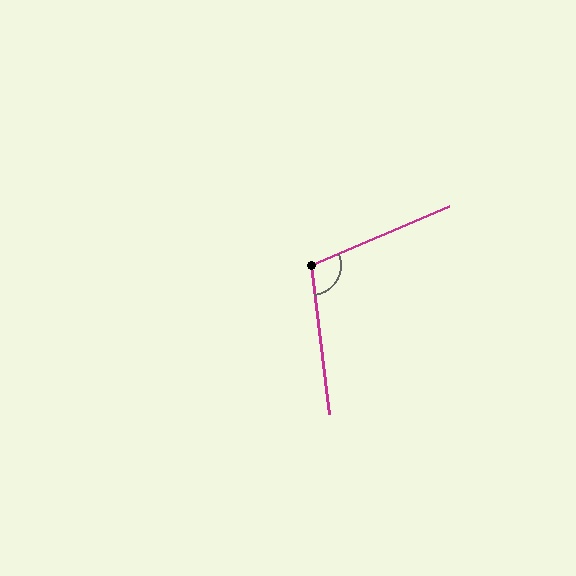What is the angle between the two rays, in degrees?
Approximately 106 degrees.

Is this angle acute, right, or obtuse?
It is obtuse.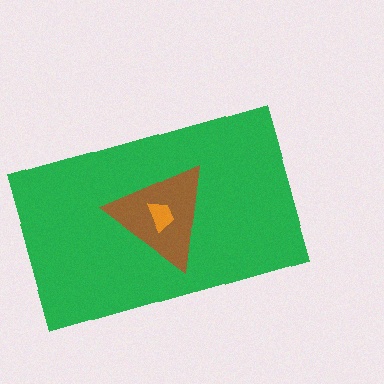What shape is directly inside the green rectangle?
The brown triangle.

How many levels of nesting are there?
3.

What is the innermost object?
The orange trapezoid.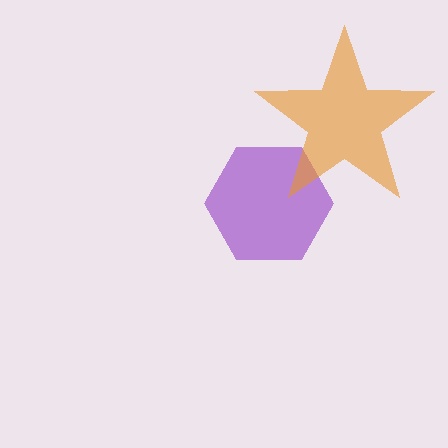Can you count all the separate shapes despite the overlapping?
Yes, there are 2 separate shapes.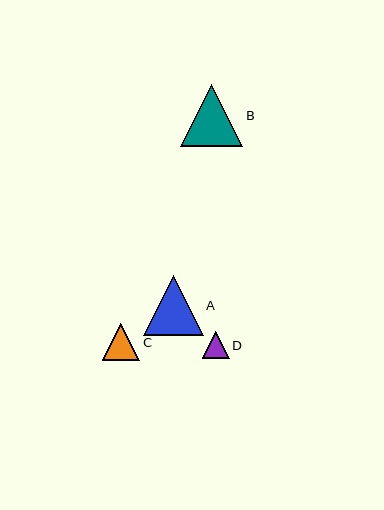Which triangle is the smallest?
Triangle D is the smallest with a size of approximately 26 pixels.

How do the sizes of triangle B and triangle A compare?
Triangle B and triangle A are approximately the same size.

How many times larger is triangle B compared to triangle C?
Triangle B is approximately 1.7 times the size of triangle C.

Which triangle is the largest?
Triangle B is the largest with a size of approximately 62 pixels.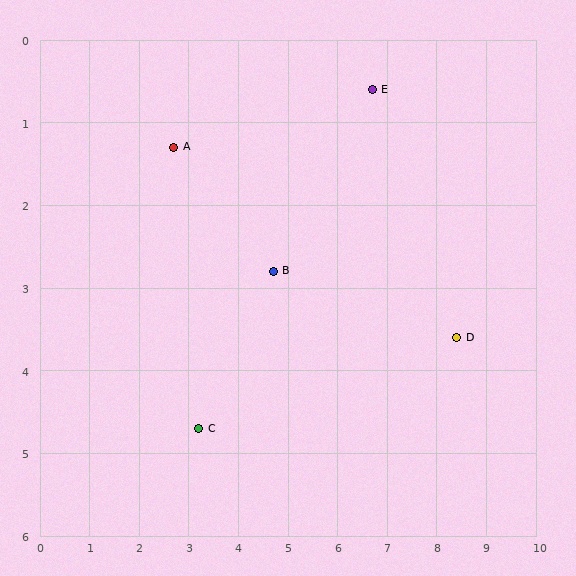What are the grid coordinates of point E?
Point E is at approximately (6.7, 0.6).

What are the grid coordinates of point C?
Point C is at approximately (3.2, 4.7).